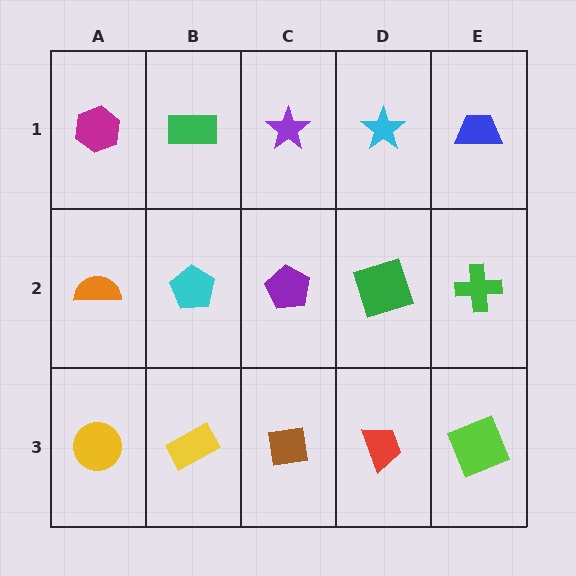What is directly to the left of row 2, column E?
A green square.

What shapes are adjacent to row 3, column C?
A purple pentagon (row 2, column C), a yellow rectangle (row 3, column B), a red trapezoid (row 3, column D).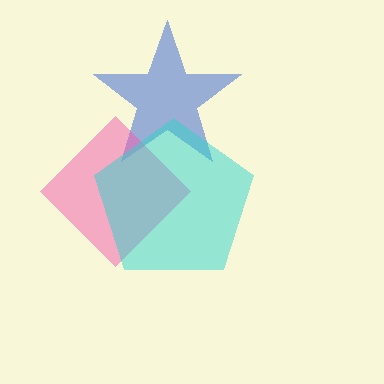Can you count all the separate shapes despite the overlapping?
Yes, there are 3 separate shapes.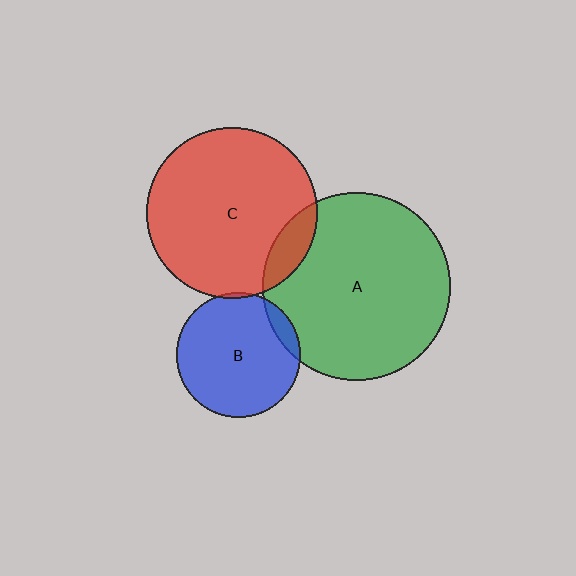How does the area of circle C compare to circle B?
Approximately 1.9 times.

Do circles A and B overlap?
Yes.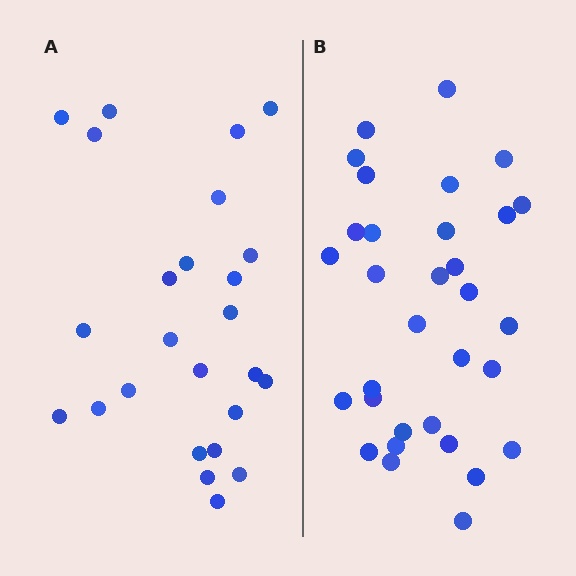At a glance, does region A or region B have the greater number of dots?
Region B (the right region) has more dots.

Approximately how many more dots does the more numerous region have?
Region B has roughly 8 or so more dots than region A.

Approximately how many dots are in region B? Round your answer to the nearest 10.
About 30 dots. (The exact count is 32, which rounds to 30.)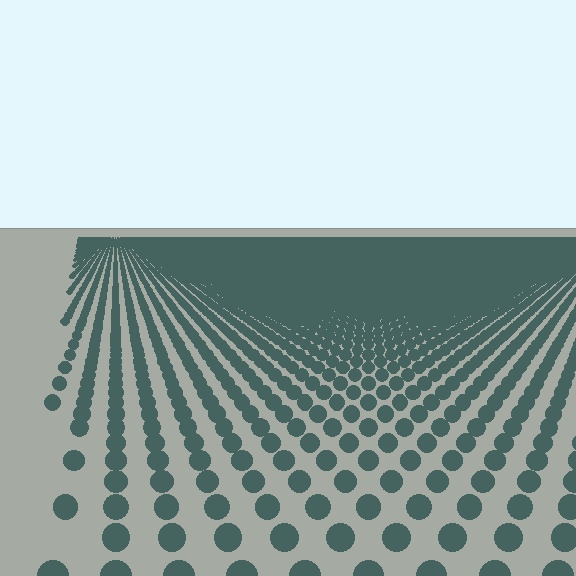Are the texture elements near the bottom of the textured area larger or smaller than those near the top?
Larger. Near the bottom, elements are closer to the viewer and appear at a bigger on-screen size.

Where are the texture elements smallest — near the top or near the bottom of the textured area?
Near the top.